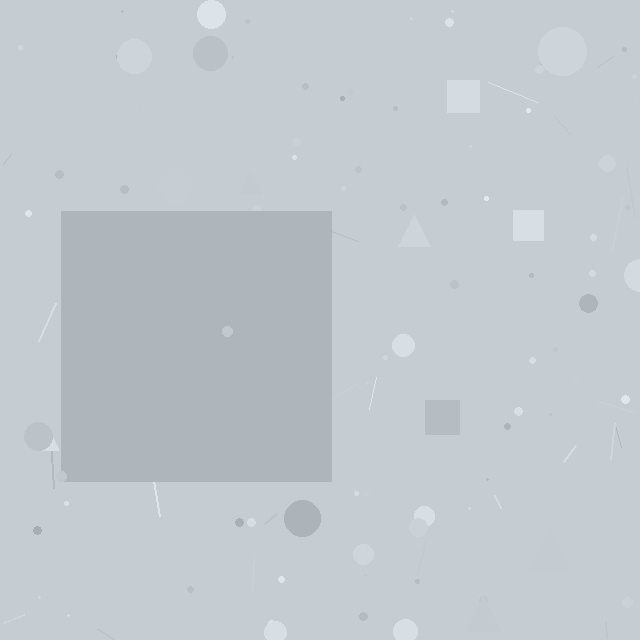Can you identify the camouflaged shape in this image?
The camouflaged shape is a square.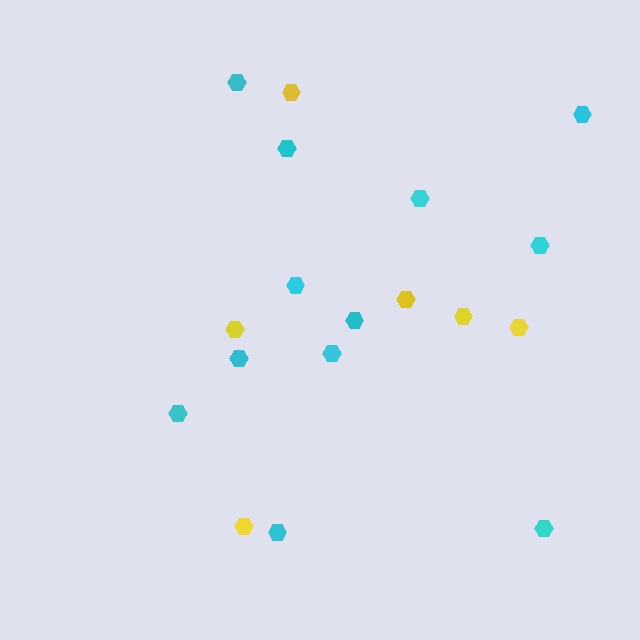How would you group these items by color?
There are 2 groups: one group of cyan hexagons (12) and one group of yellow hexagons (6).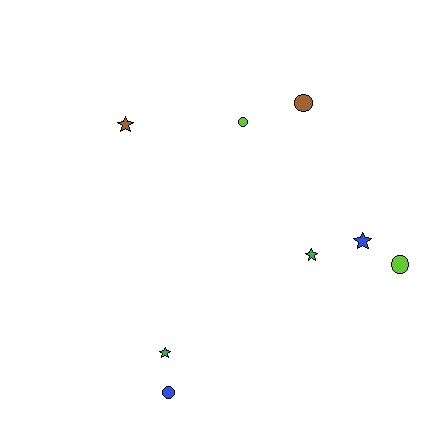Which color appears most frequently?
Green, with 2 objects.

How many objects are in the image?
There are 8 objects.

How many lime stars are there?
There are no lime stars.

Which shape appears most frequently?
Star, with 4 objects.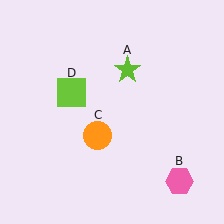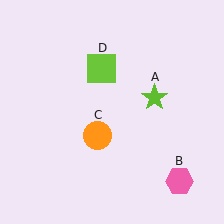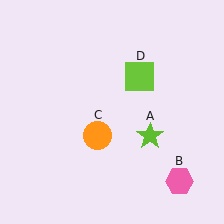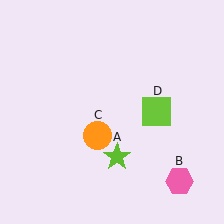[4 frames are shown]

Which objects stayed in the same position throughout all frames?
Pink hexagon (object B) and orange circle (object C) remained stationary.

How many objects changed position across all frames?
2 objects changed position: lime star (object A), lime square (object D).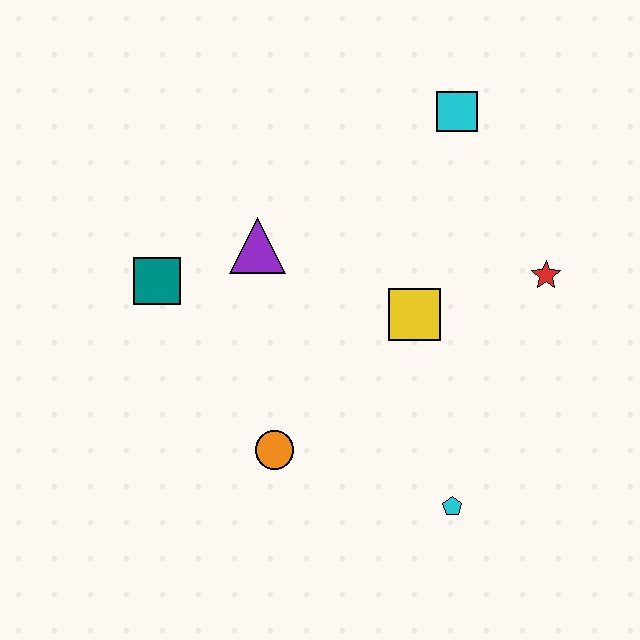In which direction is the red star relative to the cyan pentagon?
The red star is above the cyan pentagon.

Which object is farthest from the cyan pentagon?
The cyan square is farthest from the cyan pentagon.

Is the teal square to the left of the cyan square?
Yes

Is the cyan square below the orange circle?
No